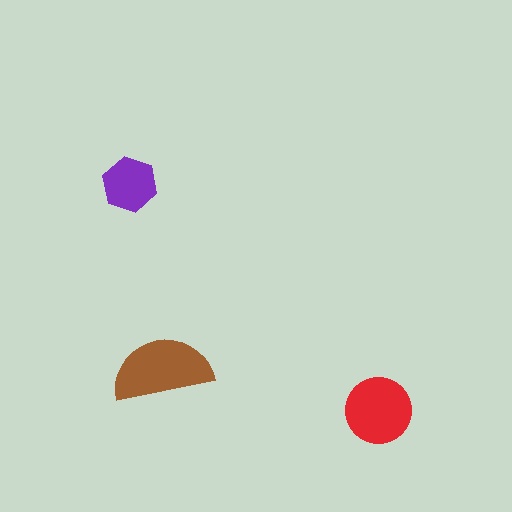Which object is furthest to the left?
The purple hexagon is leftmost.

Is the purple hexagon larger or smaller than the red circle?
Smaller.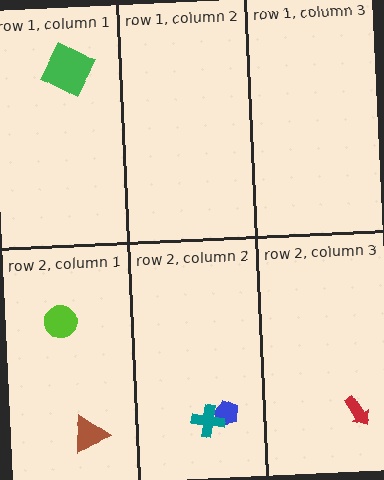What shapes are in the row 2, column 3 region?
The red arrow.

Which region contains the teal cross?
The row 2, column 2 region.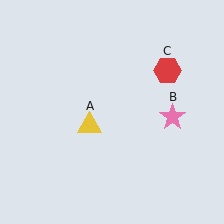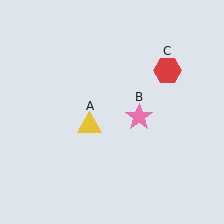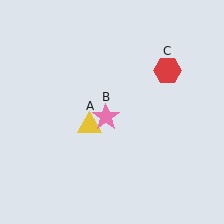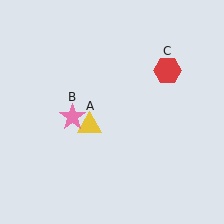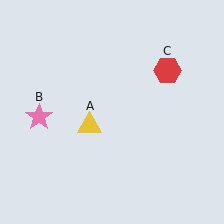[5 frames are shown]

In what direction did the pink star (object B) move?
The pink star (object B) moved left.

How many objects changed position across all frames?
1 object changed position: pink star (object B).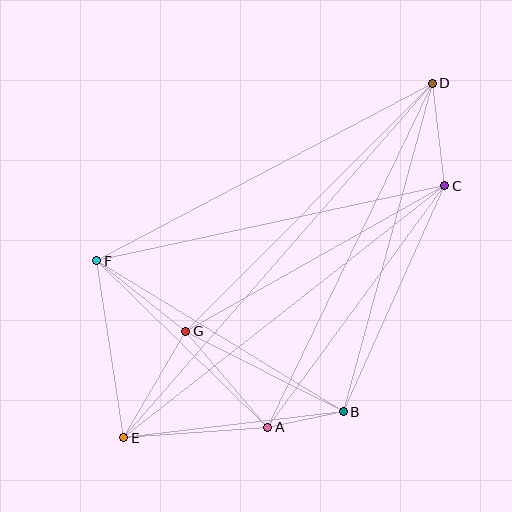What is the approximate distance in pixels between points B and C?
The distance between B and C is approximately 248 pixels.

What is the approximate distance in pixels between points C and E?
The distance between C and E is approximately 408 pixels.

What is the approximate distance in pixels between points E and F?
The distance between E and F is approximately 179 pixels.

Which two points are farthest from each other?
Points D and E are farthest from each other.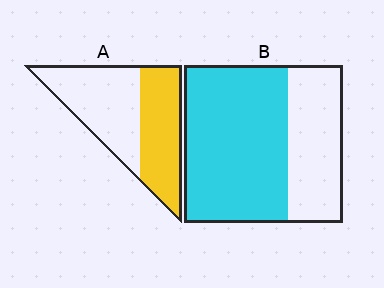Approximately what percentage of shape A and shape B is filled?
A is approximately 45% and B is approximately 65%.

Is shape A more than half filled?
No.